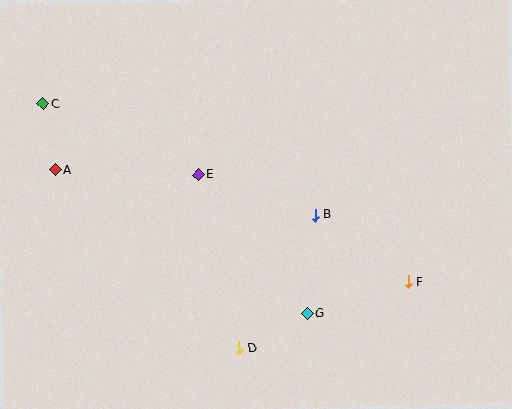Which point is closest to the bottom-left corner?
Point A is closest to the bottom-left corner.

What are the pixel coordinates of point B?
Point B is at (316, 215).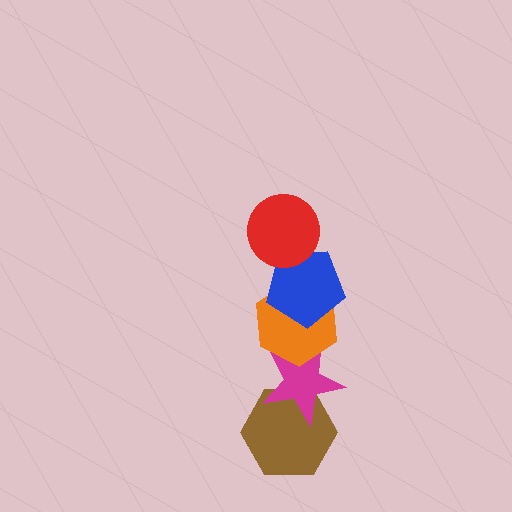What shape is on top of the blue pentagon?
The red circle is on top of the blue pentagon.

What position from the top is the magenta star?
The magenta star is 4th from the top.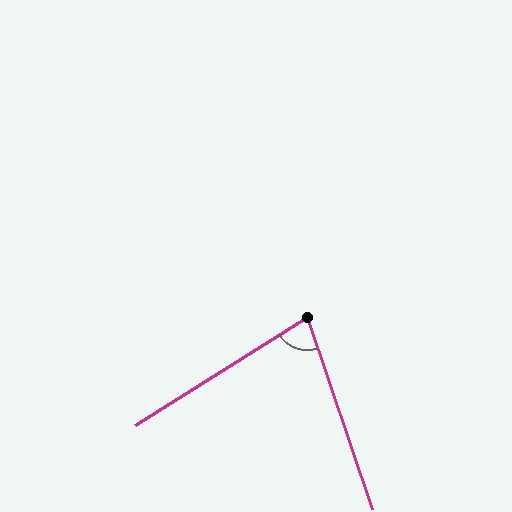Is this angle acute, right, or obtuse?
It is acute.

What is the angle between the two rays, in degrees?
Approximately 76 degrees.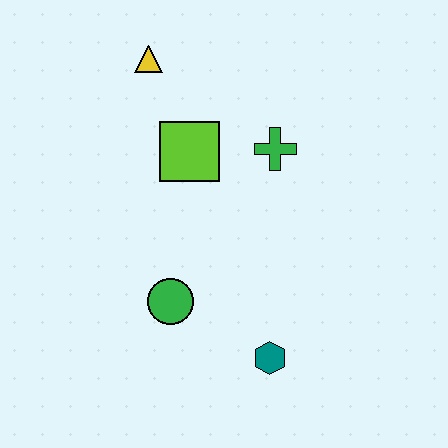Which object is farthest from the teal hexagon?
The yellow triangle is farthest from the teal hexagon.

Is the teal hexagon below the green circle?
Yes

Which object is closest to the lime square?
The green cross is closest to the lime square.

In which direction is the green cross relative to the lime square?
The green cross is to the right of the lime square.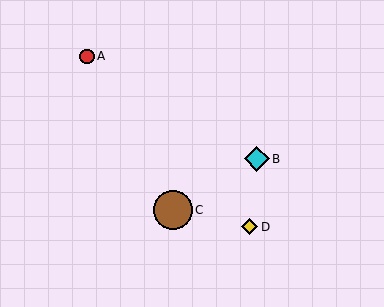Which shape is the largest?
The brown circle (labeled C) is the largest.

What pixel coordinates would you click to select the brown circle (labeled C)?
Click at (173, 210) to select the brown circle C.